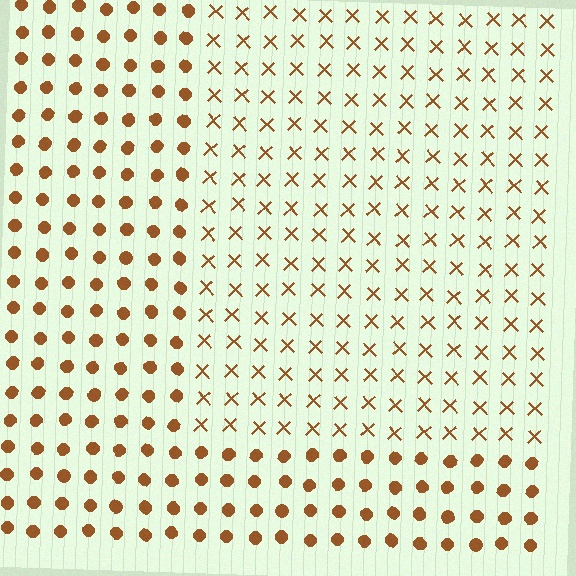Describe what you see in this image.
The image is filled with small brown elements arranged in a uniform grid. A rectangle-shaped region contains X marks, while the surrounding area contains circles. The boundary is defined purely by the change in element shape.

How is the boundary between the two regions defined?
The boundary is defined by a change in element shape: X marks inside vs. circles outside. All elements share the same color and spacing.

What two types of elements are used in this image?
The image uses X marks inside the rectangle region and circles outside it.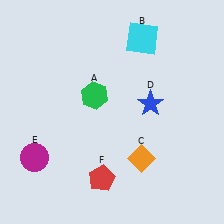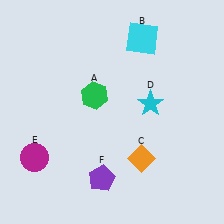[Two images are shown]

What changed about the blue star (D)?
In Image 1, D is blue. In Image 2, it changed to cyan.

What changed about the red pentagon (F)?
In Image 1, F is red. In Image 2, it changed to purple.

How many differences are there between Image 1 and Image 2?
There are 2 differences between the two images.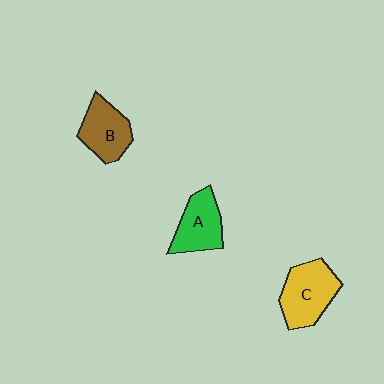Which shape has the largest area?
Shape C (yellow).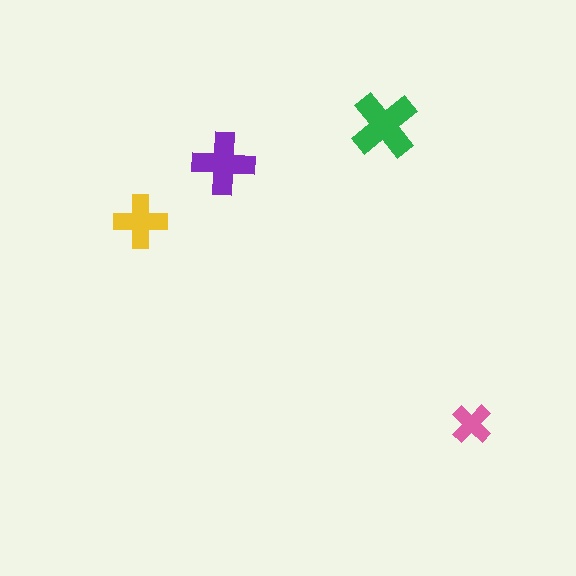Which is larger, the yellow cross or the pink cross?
The yellow one.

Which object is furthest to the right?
The pink cross is rightmost.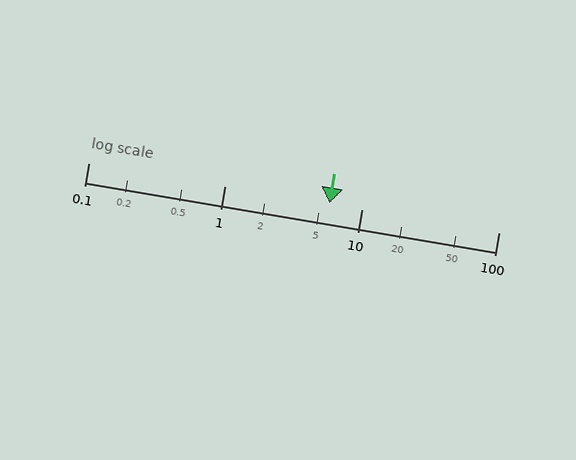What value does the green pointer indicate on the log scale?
The pointer indicates approximately 5.8.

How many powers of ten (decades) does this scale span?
The scale spans 3 decades, from 0.1 to 100.